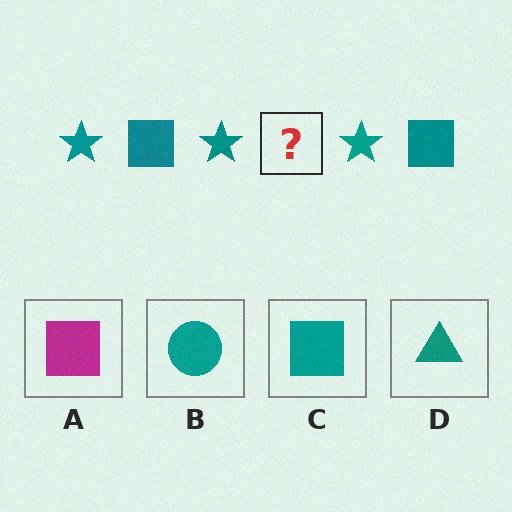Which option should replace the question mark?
Option C.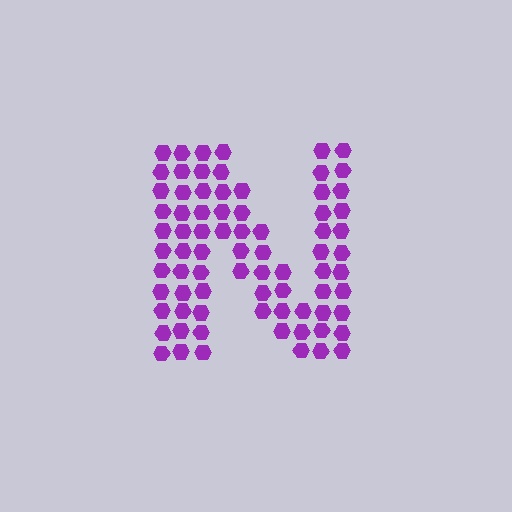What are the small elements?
The small elements are hexagons.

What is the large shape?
The large shape is the letter N.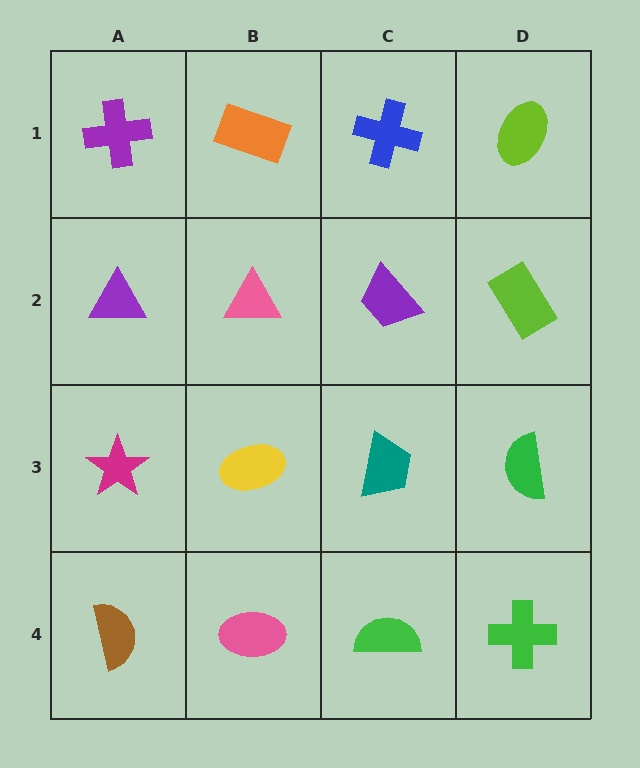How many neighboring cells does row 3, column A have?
3.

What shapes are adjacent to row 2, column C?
A blue cross (row 1, column C), a teal trapezoid (row 3, column C), a pink triangle (row 2, column B), a lime rectangle (row 2, column D).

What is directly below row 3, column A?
A brown semicircle.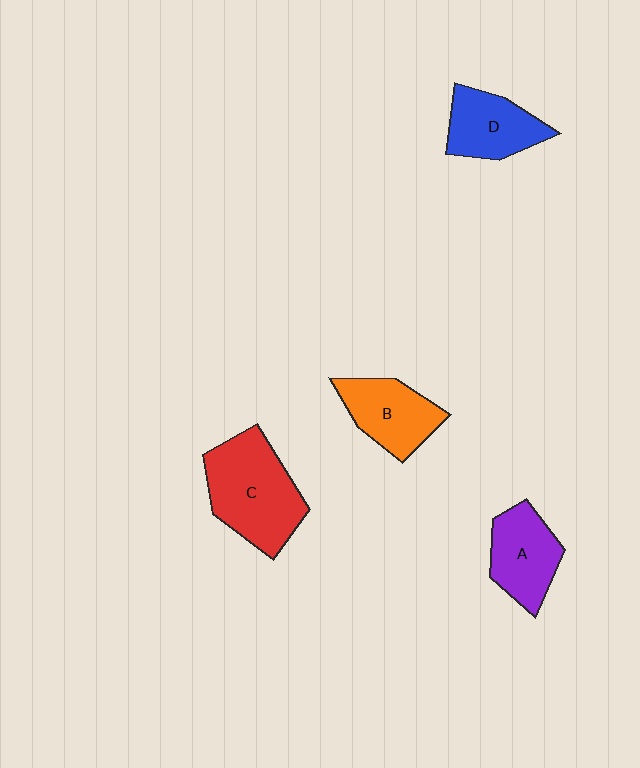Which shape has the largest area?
Shape C (red).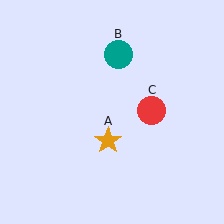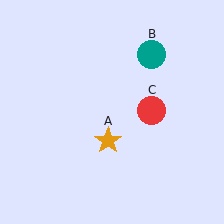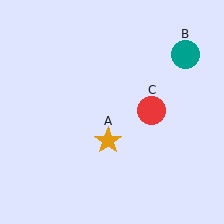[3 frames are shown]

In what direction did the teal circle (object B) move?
The teal circle (object B) moved right.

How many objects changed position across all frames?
1 object changed position: teal circle (object B).